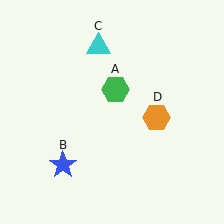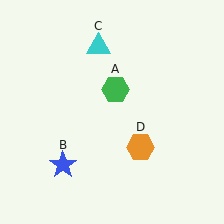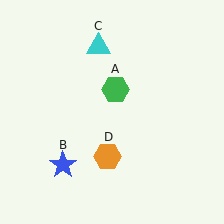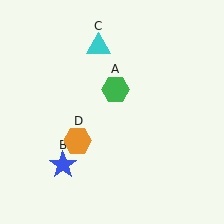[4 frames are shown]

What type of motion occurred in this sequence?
The orange hexagon (object D) rotated clockwise around the center of the scene.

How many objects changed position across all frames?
1 object changed position: orange hexagon (object D).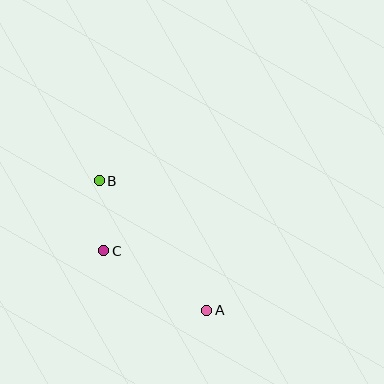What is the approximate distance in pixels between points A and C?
The distance between A and C is approximately 119 pixels.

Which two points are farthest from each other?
Points A and B are farthest from each other.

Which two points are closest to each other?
Points B and C are closest to each other.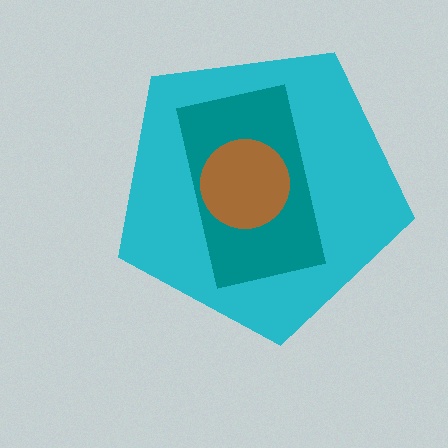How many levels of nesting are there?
3.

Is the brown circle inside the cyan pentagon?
Yes.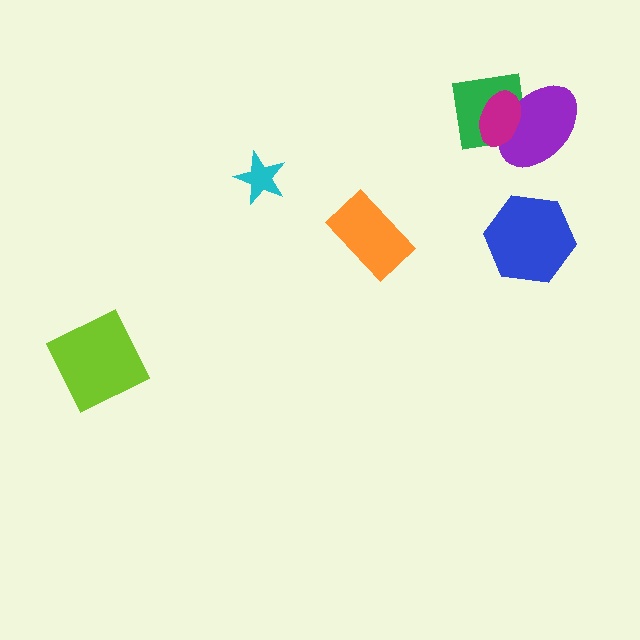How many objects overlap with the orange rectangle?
0 objects overlap with the orange rectangle.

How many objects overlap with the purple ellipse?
2 objects overlap with the purple ellipse.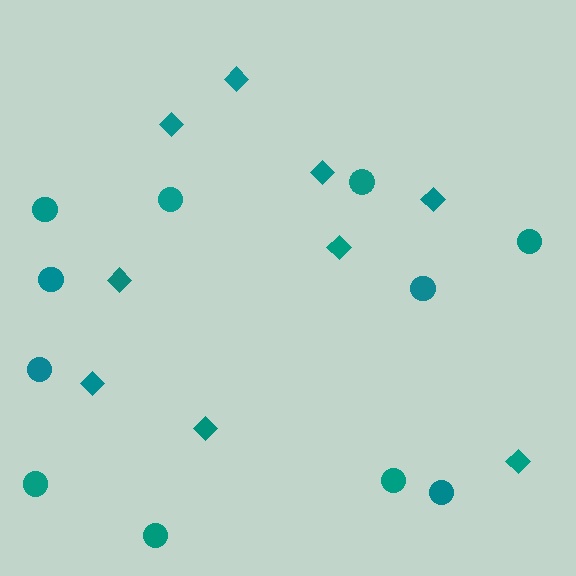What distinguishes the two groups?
There are 2 groups: one group of diamonds (9) and one group of circles (11).